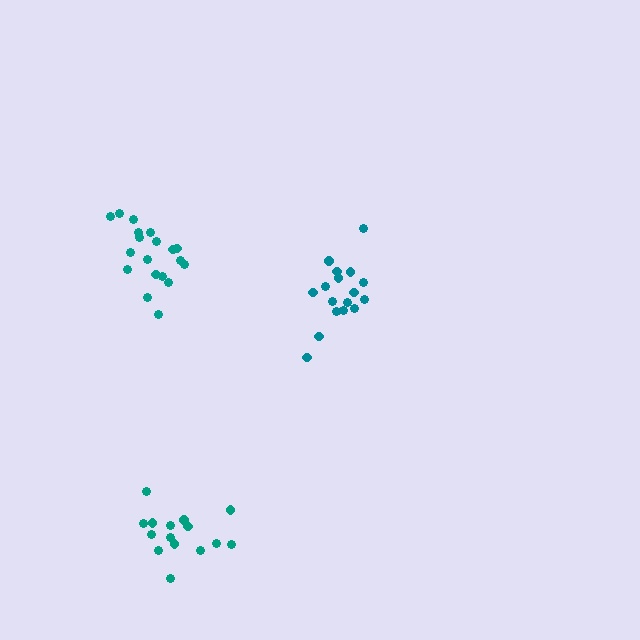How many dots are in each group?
Group 1: 19 dots, Group 2: 17 dots, Group 3: 15 dots (51 total).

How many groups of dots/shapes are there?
There are 3 groups.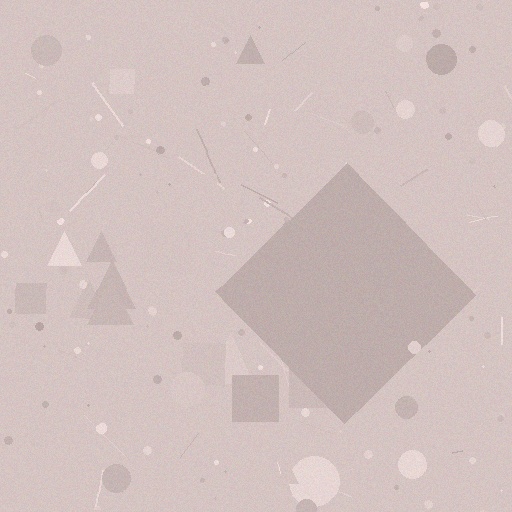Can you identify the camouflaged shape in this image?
The camouflaged shape is a diamond.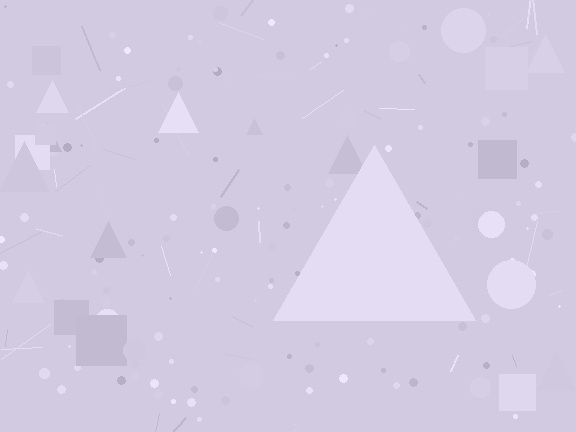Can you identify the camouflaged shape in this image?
The camouflaged shape is a triangle.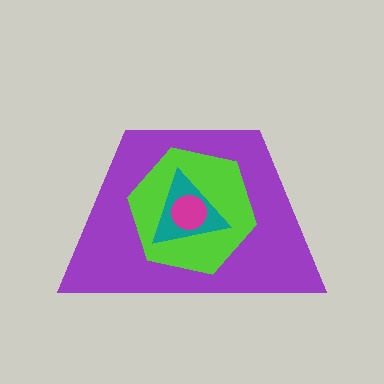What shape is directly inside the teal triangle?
The magenta circle.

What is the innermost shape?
The magenta circle.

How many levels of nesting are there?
4.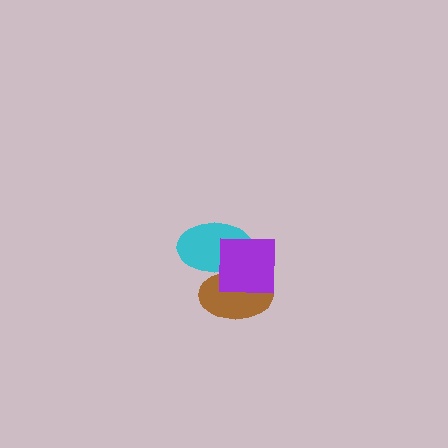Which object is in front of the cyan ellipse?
The purple square is in front of the cyan ellipse.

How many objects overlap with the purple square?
2 objects overlap with the purple square.